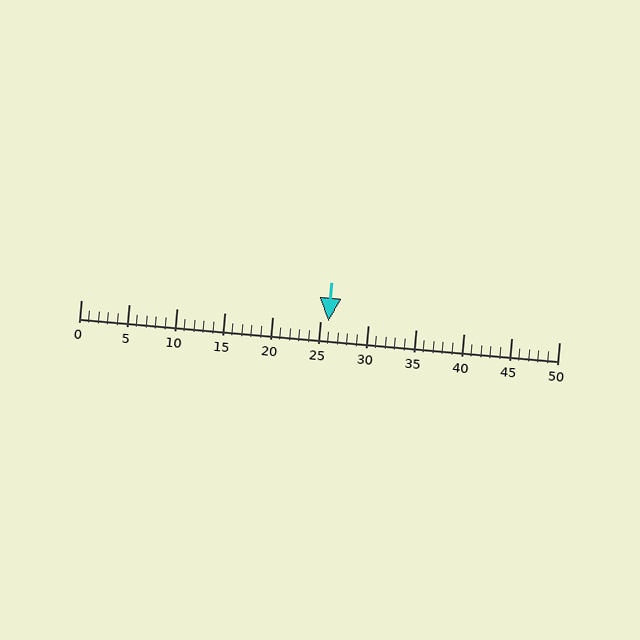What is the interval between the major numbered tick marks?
The major tick marks are spaced 5 units apart.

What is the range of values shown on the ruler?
The ruler shows values from 0 to 50.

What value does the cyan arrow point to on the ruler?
The cyan arrow points to approximately 26.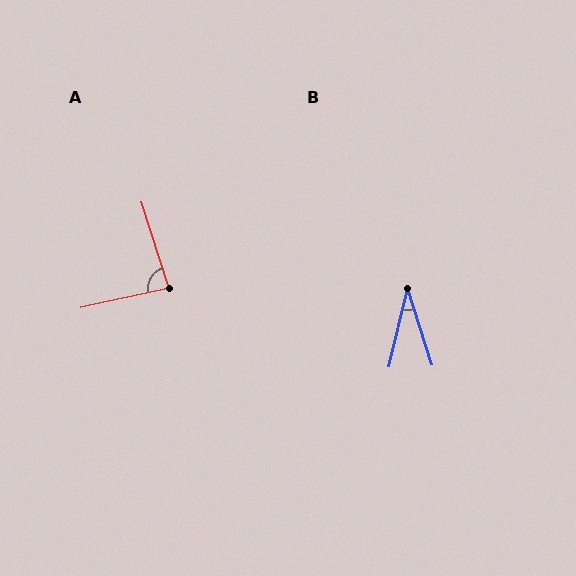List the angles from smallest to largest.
B (31°), A (85°).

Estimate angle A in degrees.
Approximately 85 degrees.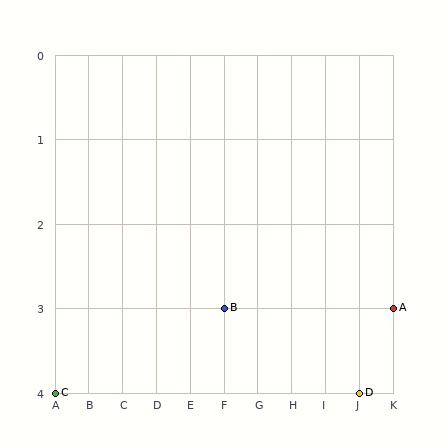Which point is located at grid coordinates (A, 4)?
Point C is at (A, 4).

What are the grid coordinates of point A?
Point A is at grid coordinates (K, 3).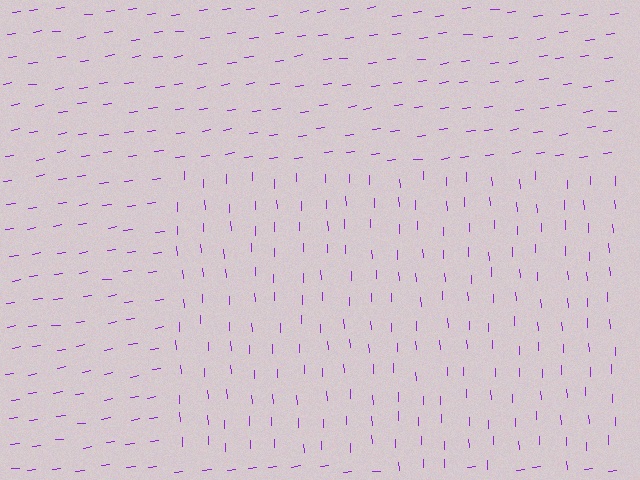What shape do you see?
I see a rectangle.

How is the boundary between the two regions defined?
The boundary is defined purely by a change in line orientation (approximately 84 degrees difference). All lines are the same color and thickness.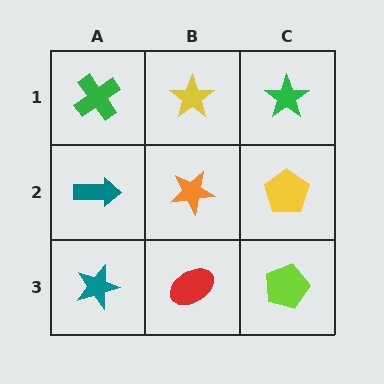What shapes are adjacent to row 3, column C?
A yellow pentagon (row 2, column C), a red ellipse (row 3, column B).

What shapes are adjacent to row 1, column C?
A yellow pentagon (row 2, column C), a yellow star (row 1, column B).